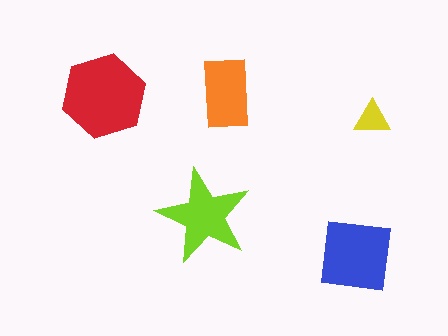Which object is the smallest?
The yellow triangle.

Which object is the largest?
The red hexagon.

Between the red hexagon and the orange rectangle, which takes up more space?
The red hexagon.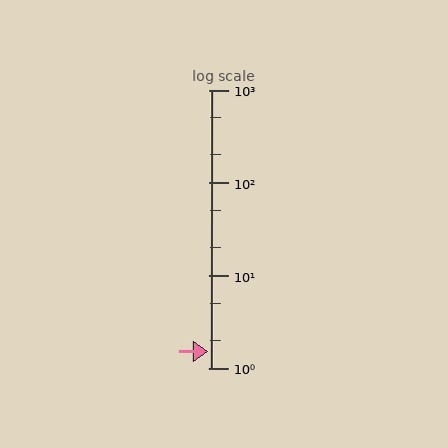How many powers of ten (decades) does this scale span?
The scale spans 3 decades, from 1 to 1000.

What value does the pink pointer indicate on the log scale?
The pointer indicates approximately 1.5.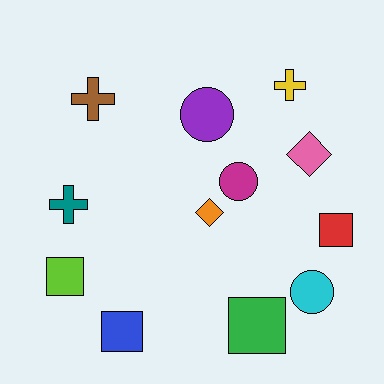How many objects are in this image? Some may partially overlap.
There are 12 objects.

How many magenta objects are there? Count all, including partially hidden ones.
There is 1 magenta object.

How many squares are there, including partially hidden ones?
There are 4 squares.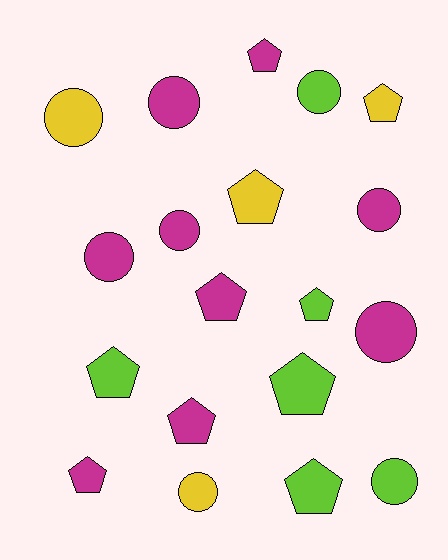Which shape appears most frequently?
Pentagon, with 10 objects.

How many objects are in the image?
There are 19 objects.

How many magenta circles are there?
There are 5 magenta circles.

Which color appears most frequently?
Magenta, with 9 objects.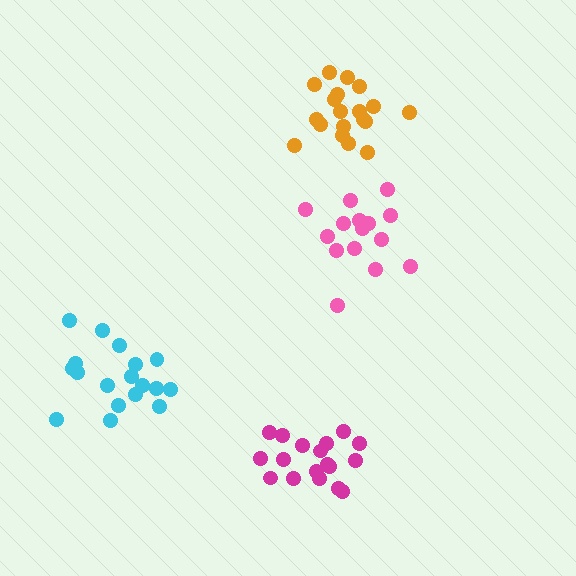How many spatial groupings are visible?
There are 4 spatial groupings.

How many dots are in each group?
Group 1: 18 dots, Group 2: 19 dots, Group 3: 15 dots, Group 4: 18 dots (70 total).